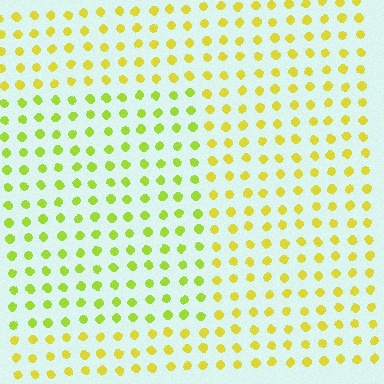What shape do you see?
I see a rectangle.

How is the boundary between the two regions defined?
The boundary is defined purely by a slight shift in hue (about 25 degrees). Spacing, size, and orientation are identical on both sides.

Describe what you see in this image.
The image is filled with small yellow elements in a uniform arrangement. A rectangle-shaped region is visible where the elements are tinted to a slightly different hue, forming a subtle color boundary.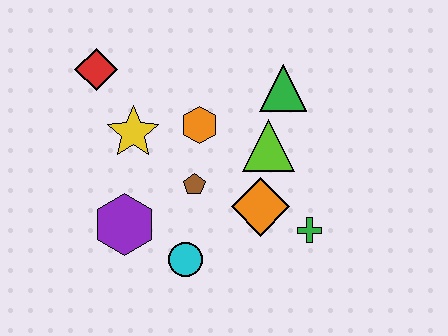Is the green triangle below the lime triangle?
No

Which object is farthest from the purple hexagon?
The green triangle is farthest from the purple hexagon.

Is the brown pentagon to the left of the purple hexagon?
No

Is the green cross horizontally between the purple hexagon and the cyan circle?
No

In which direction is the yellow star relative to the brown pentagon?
The yellow star is to the left of the brown pentagon.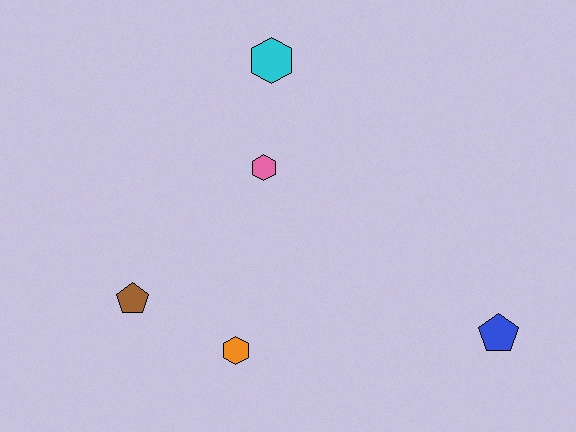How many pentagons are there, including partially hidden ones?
There are 2 pentagons.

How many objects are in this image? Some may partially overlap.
There are 5 objects.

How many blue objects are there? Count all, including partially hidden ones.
There is 1 blue object.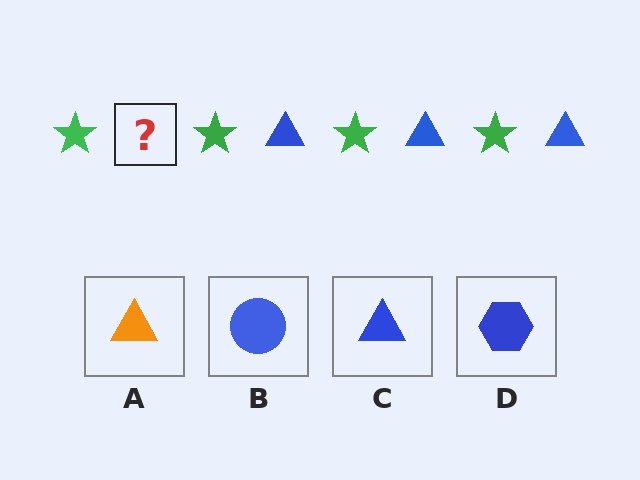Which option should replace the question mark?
Option C.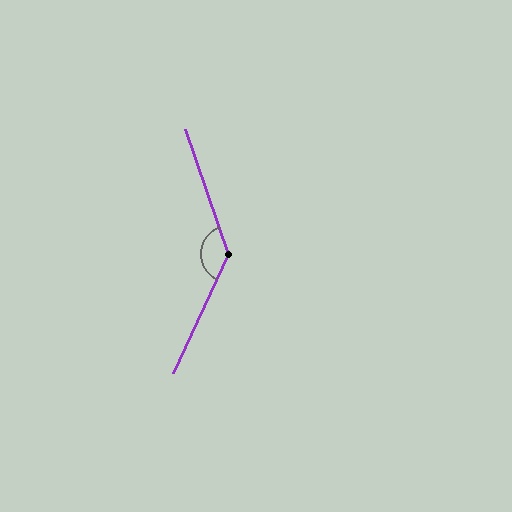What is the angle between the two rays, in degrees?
Approximately 136 degrees.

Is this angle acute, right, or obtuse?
It is obtuse.